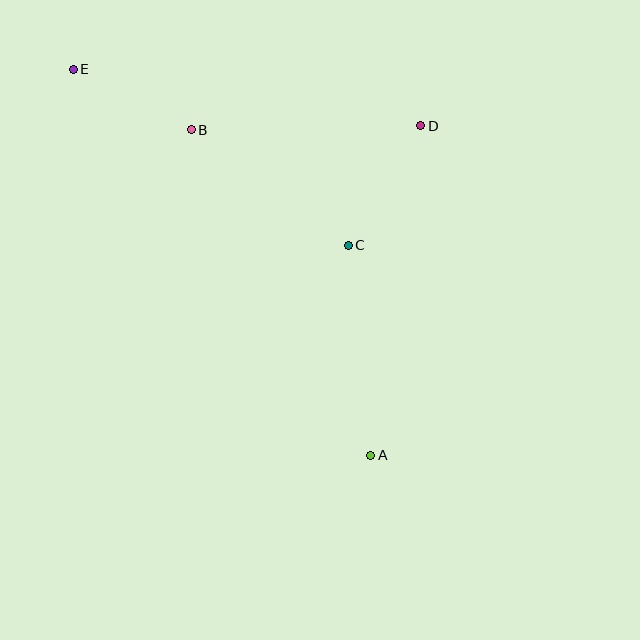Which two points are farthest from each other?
Points A and E are farthest from each other.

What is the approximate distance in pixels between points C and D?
The distance between C and D is approximately 140 pixels.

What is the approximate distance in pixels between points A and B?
The distance between A and B is approximately 372 pixels.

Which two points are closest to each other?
Points B and E are closest to each other.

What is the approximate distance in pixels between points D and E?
The distance between D and E is approximately 352 pixels.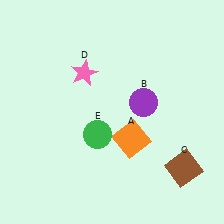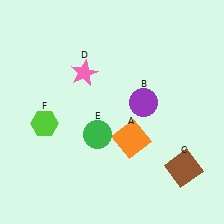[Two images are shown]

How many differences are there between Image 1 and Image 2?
There is 1 difference between the two images.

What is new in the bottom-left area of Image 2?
A lime hexagon (F) was added in the bottom-left area of Image 2.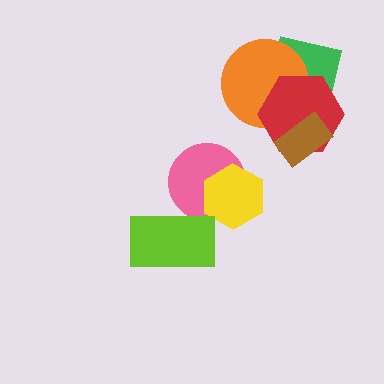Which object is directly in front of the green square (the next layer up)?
The orange circle is directly in front of the green square.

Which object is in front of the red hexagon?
The brown rectangle is in front of the red hexagon.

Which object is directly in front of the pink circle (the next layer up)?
The yellow hexagon is directly in front of the pink circle.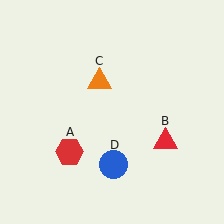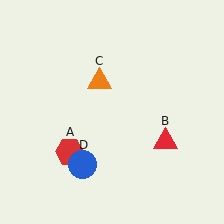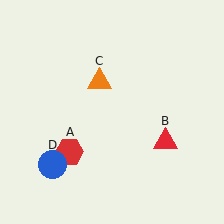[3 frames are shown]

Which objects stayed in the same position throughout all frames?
Red hexagon (object A) and red triangle (object B) and orange triangle (object C) remained stationary.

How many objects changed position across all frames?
1 object changed position: blue circle (object D).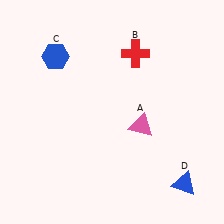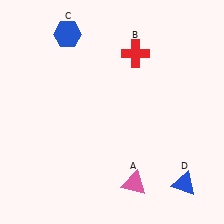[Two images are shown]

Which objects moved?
The objects that moved are: the pink triangle (A), the blue hexagon (C).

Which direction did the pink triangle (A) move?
The pink triangle (A) moved down.